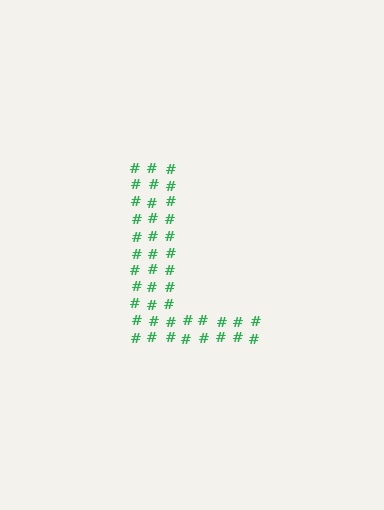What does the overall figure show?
The overall figure shows the letter L.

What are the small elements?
The small elements are hash symbols.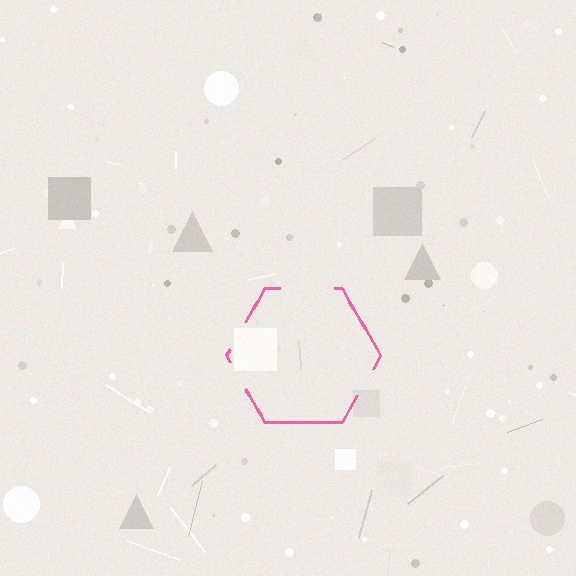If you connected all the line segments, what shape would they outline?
They would outline a hexagon.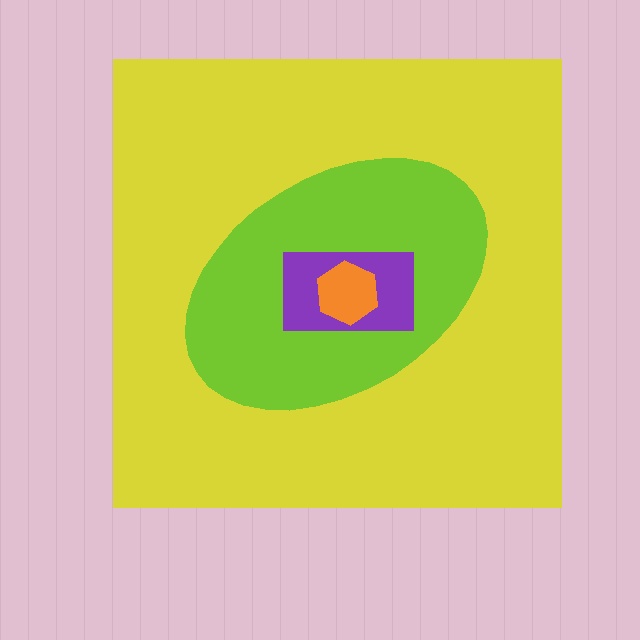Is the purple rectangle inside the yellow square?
Yes.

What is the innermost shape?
The orange hexagon.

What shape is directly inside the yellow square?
The lime ellipse.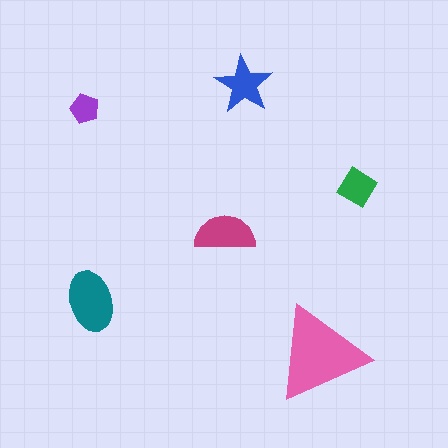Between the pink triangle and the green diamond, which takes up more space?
The pink triangle.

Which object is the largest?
The pink triangle.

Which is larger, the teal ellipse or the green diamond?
The teal ellipse.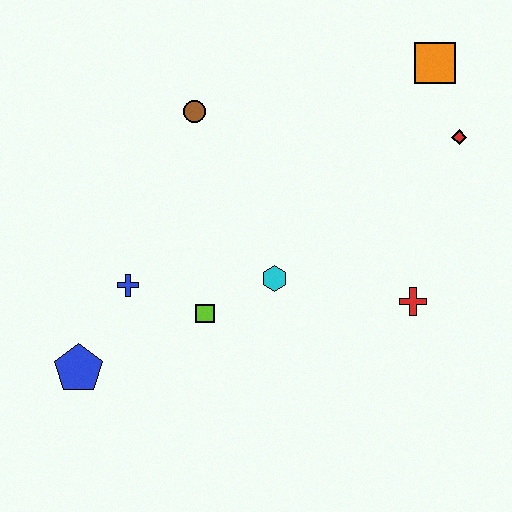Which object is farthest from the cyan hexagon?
The orange square is farthest from the cyan hexagon.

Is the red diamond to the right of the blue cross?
Yes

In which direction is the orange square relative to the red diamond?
The orange square is above the red diamond.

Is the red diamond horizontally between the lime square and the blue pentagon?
No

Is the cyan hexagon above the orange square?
No